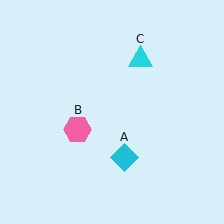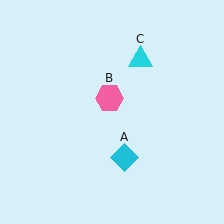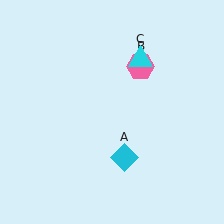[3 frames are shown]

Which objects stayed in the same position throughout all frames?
Cyan diamond (object A) and cyan triangle (object C) remained stationary.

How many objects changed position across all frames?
1 object changed position: pink hexagon (object B).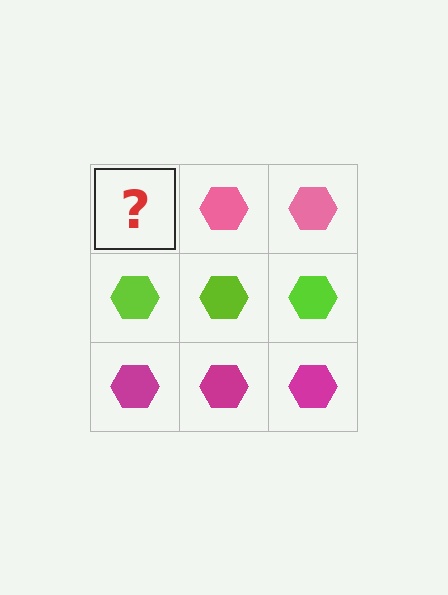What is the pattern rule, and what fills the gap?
The rule is that each row has a consistent color. The gap should be filled with a pink hexagon.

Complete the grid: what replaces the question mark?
The question mark should be replaced with a pink hexagon.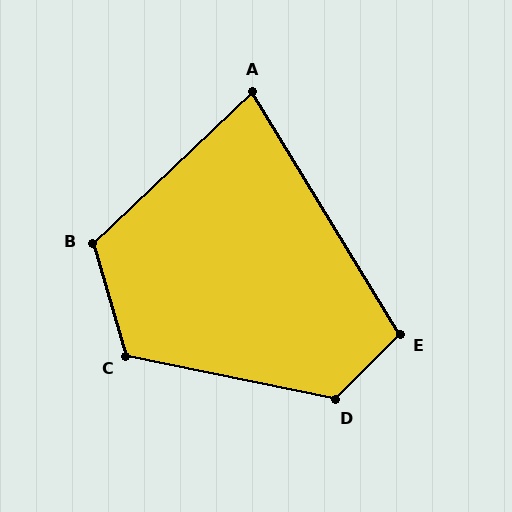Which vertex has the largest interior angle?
D, at approximately 123 degrees.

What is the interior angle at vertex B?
Approximately 117 degrees (obtuse).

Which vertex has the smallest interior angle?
A, at approximately 78 degrees.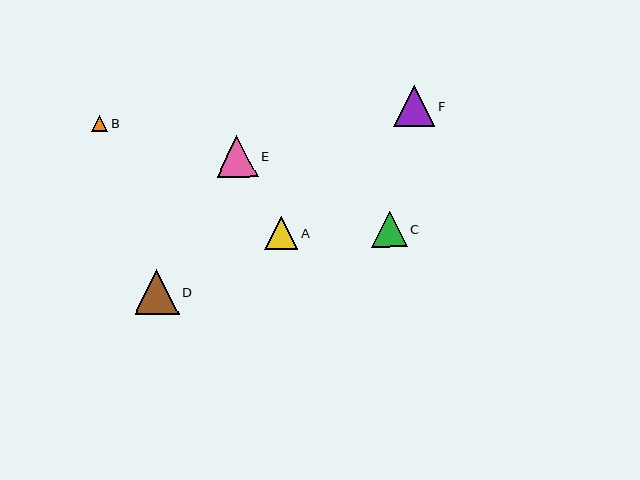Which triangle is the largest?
Triangle D is the largest with a size of approximately 45 pixels.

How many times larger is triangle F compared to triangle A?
Triangle F is approximately 1.3 times the size of triangle A.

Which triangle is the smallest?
Triangle B is the smallest with a size of approximately 16 pixels.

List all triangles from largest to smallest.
From largest to smallest: D, E, F, C, A, B.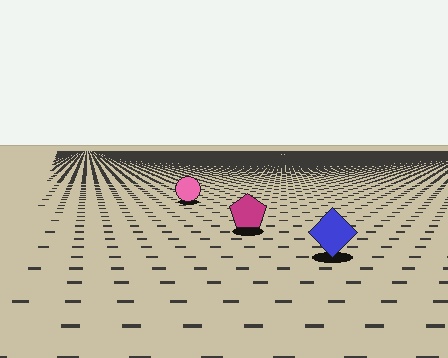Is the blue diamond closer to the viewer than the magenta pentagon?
Yes. The blue diamond is closer — you can tell from the texture gradient: the ground texture is coarser near it.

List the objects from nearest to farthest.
From nearest to farthest: the blue diamond, the magenta pentagon, the pink circle.